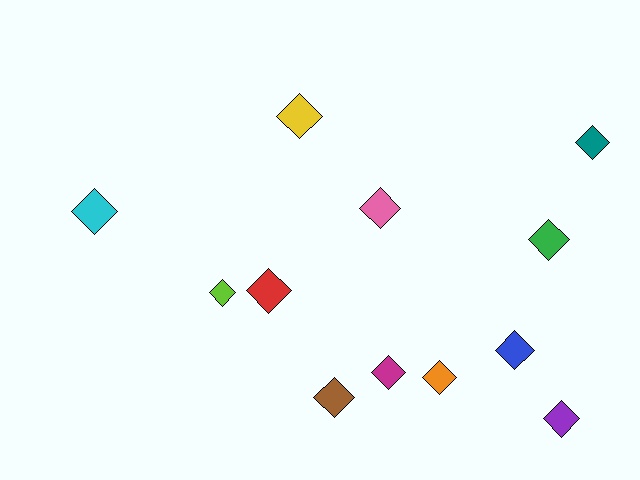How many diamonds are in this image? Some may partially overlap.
There are 12 diamonds.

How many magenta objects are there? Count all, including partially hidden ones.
There is 1 magenta object.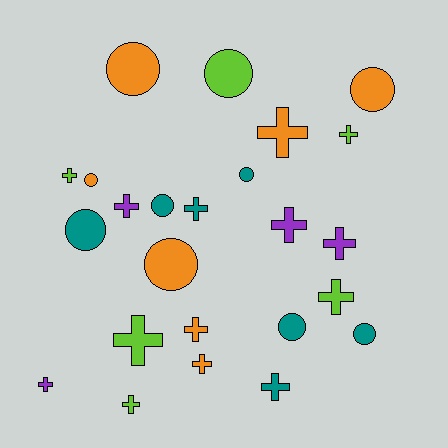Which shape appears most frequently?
Cross, with 14 objects.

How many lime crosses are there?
There are 5 lime crosses.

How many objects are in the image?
There are 24 objects.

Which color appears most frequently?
Teal, with 7 objects.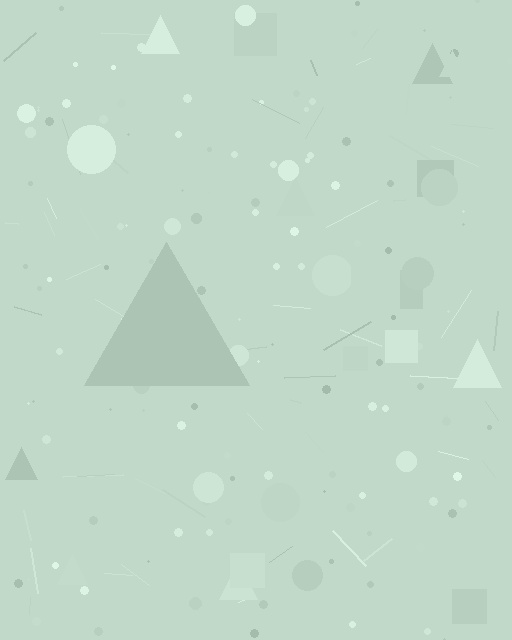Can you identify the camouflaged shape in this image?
The camouflaged shape is a triangle.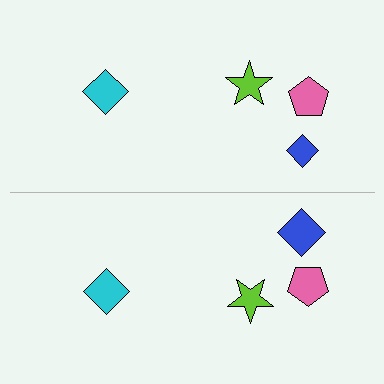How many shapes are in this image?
There are 8 shapes in this image.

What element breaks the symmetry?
The blue diamond on the bottom side has a different size than its mirror counterpart.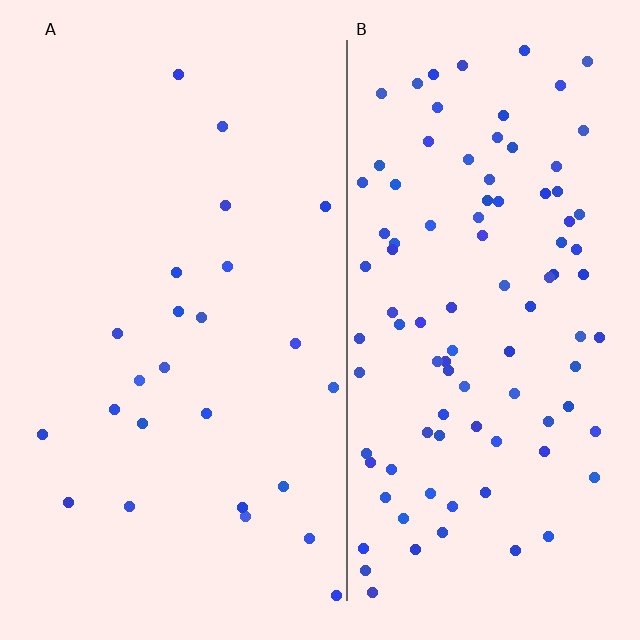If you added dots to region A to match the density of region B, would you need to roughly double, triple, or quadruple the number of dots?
Approximately quadruple.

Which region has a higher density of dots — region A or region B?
B (the right).